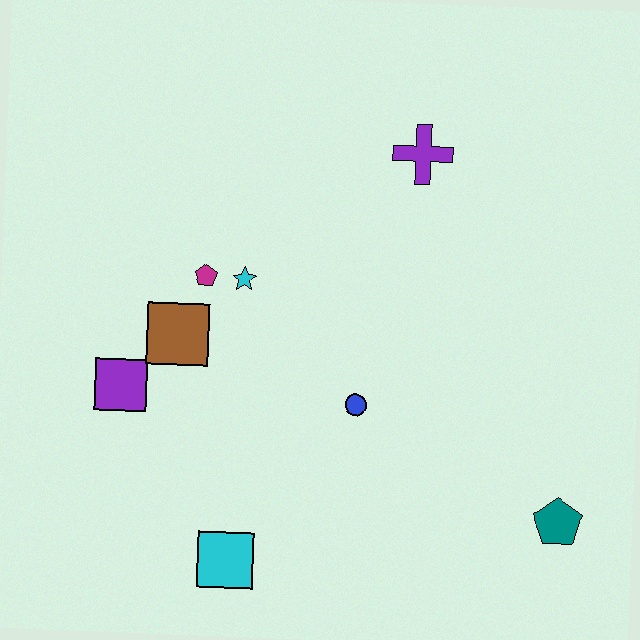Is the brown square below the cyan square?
No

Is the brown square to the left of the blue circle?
Yes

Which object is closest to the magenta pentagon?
The cyan star is closest to the magenta pentagon.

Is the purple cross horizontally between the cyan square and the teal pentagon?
Yes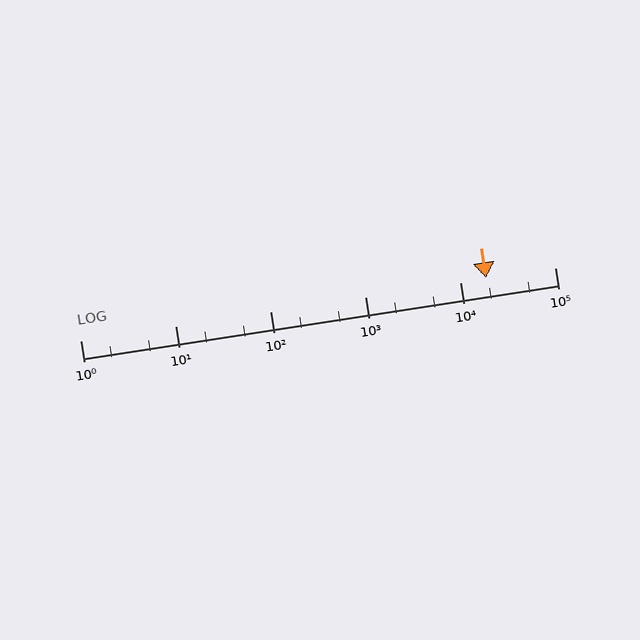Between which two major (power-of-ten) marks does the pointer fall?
The pointer is between 10000 and 100000.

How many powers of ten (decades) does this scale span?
The scale spans 5 decades, from 1 to 100000.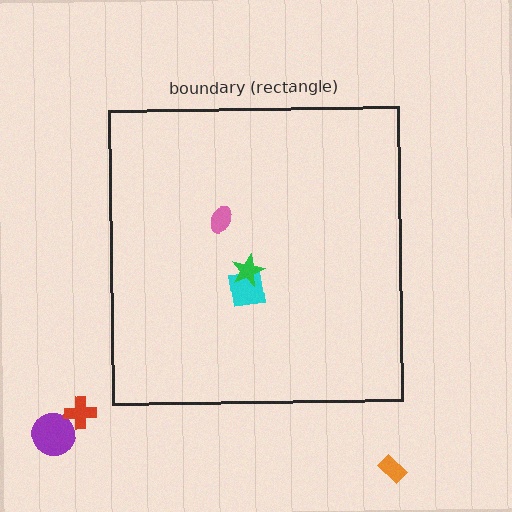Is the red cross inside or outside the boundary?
Outside.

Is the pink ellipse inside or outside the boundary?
Inside.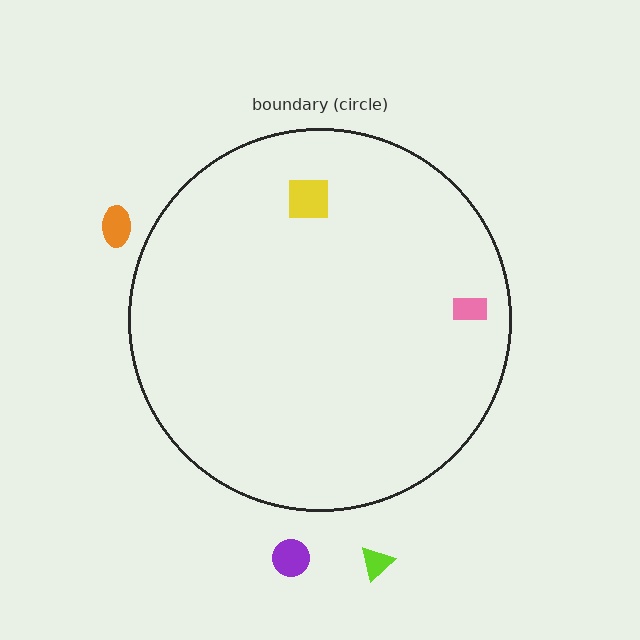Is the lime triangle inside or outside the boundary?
Outside.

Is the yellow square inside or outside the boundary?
Inside.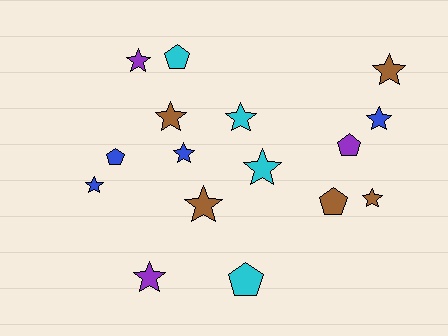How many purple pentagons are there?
There is 1 purple pentagon.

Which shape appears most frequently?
Star, with 11 objects.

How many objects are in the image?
There are 16 objects.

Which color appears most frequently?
Brown, with 5 objects.